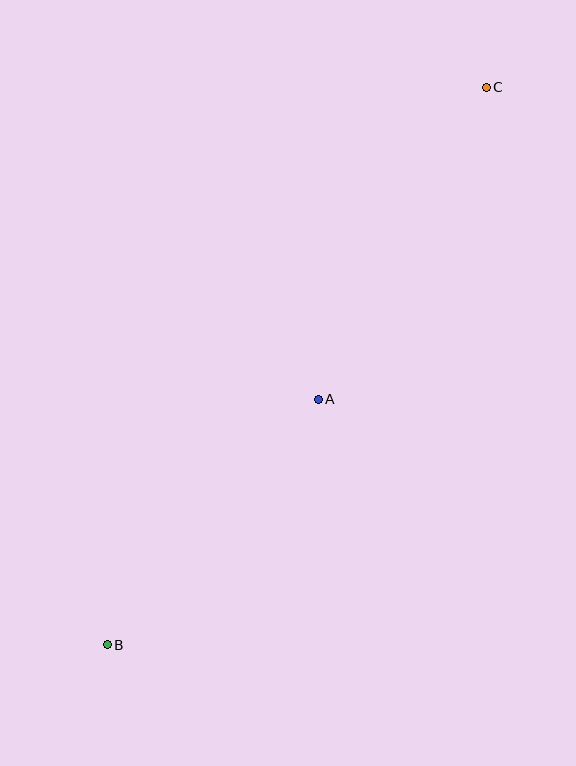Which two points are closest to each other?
Points A and B are closest to each other.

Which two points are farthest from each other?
Points B and C are farthest from each other.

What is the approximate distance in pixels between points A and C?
The distance between A and C is approximately 354 pixels.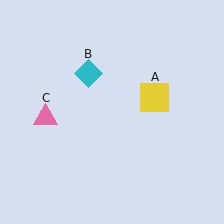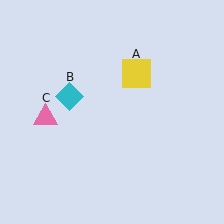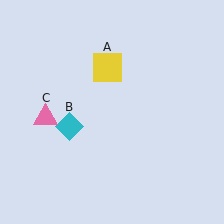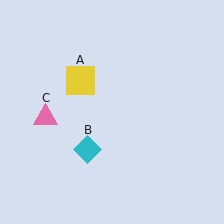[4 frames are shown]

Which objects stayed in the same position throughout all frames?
Pink triangle (object C) remained stationary.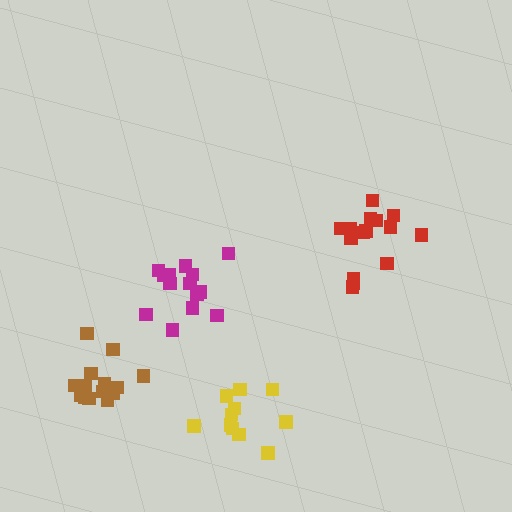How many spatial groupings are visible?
There are 4 spatial groupings.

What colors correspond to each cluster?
The clusters are colored: yellow, magenta, red, brown.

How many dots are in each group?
Group 1: 11 dots, Group 2: 14 dots, Group 3: 15 dots, Group 4: 15 dots (55 total).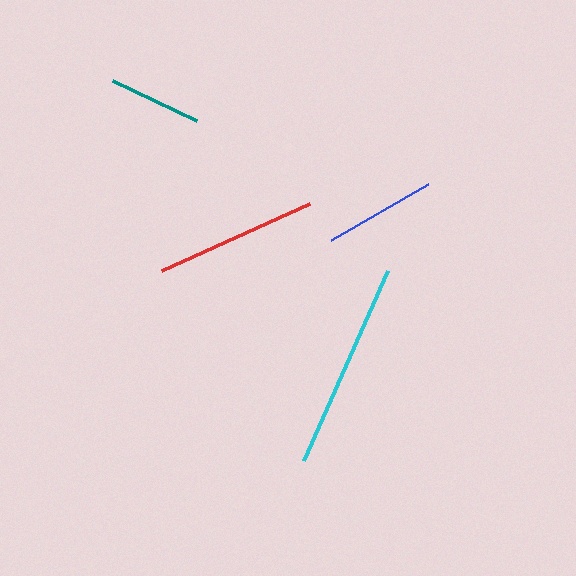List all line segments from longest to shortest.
From longest to shortest: cyan, red, blue, teal.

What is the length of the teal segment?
The teal segment is approximately 93 pixels long.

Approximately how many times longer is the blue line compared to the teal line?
The blue line is approximately 1.2 times the length of the teal line.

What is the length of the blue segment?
The blue segment is approximately 111 pixels long.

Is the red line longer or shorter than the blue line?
The red line is longer than the blue line.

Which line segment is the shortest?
The teal line is the shortest at approximately 93 pixels.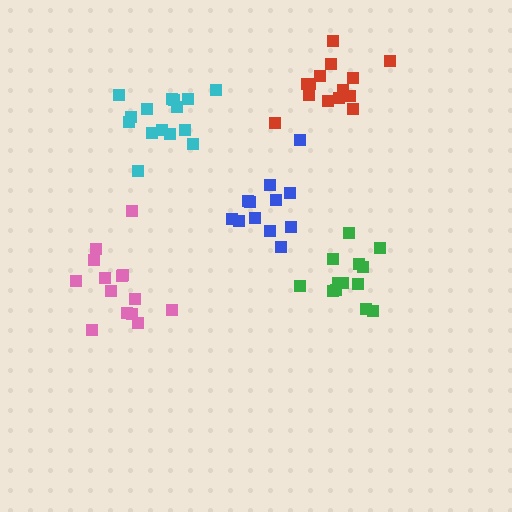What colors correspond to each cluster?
The clusters are colored: red, blue, pink, cyan, green.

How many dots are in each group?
Group 1: 14 dots, Group 2: 12 dots, Group 3: 14 dots, Group 4: 15 dots, Group 5: 13 dots (68 total).